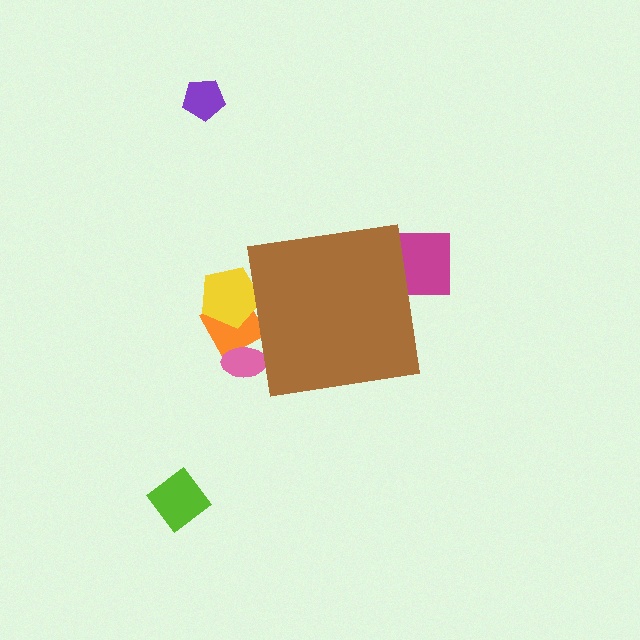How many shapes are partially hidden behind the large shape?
4 shapes are partially hidden.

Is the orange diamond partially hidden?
Yes, the orange diamond is partially hidden behind the brown square.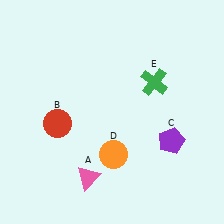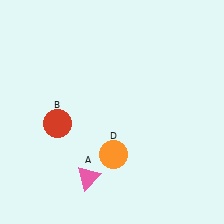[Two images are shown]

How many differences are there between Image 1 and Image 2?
There are 2 differences between the two images.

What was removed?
The purple pentagon (C), the green cross (E) were removed in Image 2.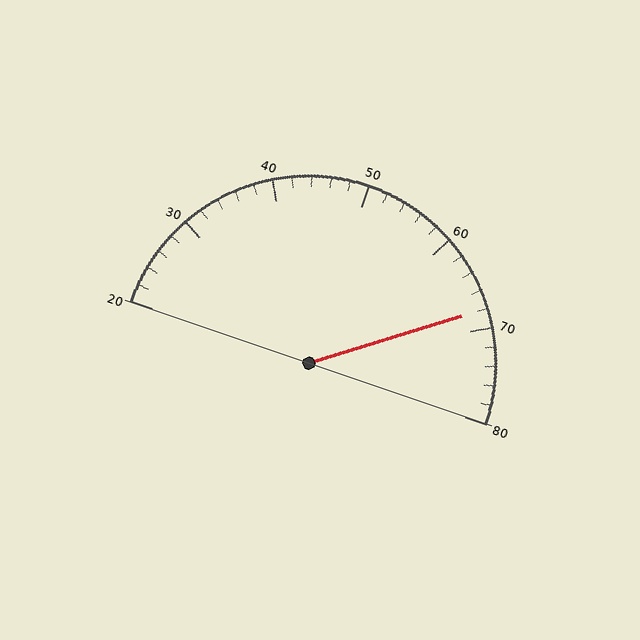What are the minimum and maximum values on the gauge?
The gauge ranges from 20 to 80.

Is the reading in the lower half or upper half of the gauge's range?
The reading is in the upper half of the range (20 to 80).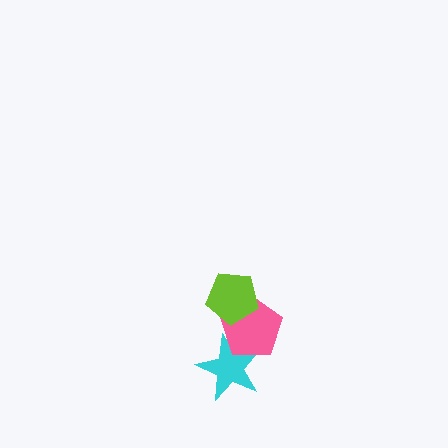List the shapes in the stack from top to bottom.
From top to bottom: the lime pentagon, the pink pentagon, the cyan star.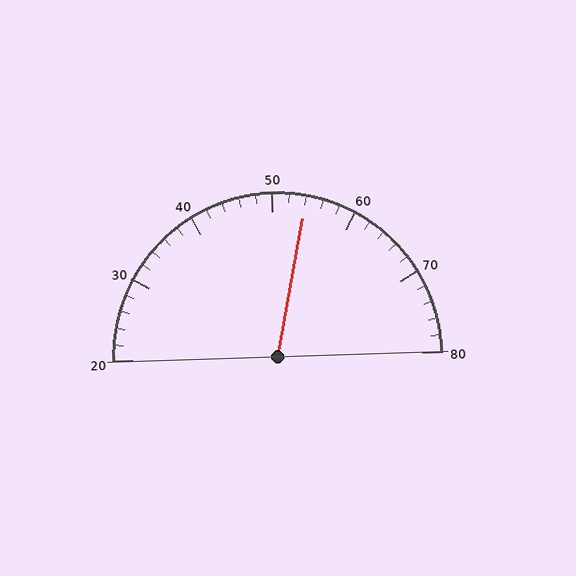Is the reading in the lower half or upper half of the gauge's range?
The reading is in the upper half of the range (20 to 80).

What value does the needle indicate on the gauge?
The needle indicates approximately 54.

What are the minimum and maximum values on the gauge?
The gauge ranges from 20 to 80.